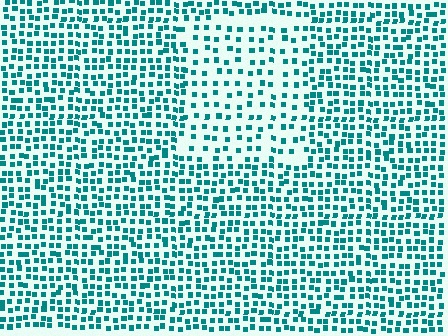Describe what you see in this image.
The image contains small teal elements arranged at two different densities. A rectangle-shaped region is visible where the elements are less densely packed than the surrounding area.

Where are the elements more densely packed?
The elements are more densely packed outside the rectangle boundary.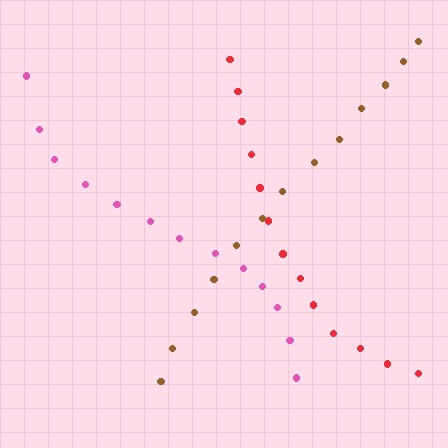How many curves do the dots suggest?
There are 3 distinct paths.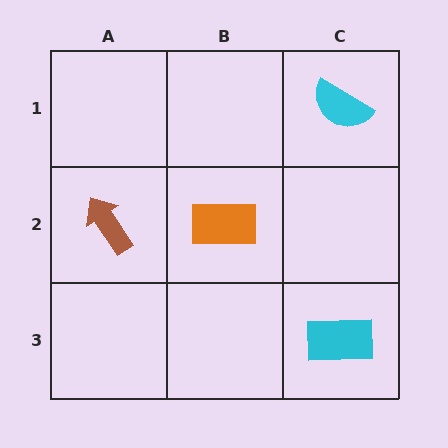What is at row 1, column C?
A cyan semicircle.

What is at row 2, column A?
A brown arrow.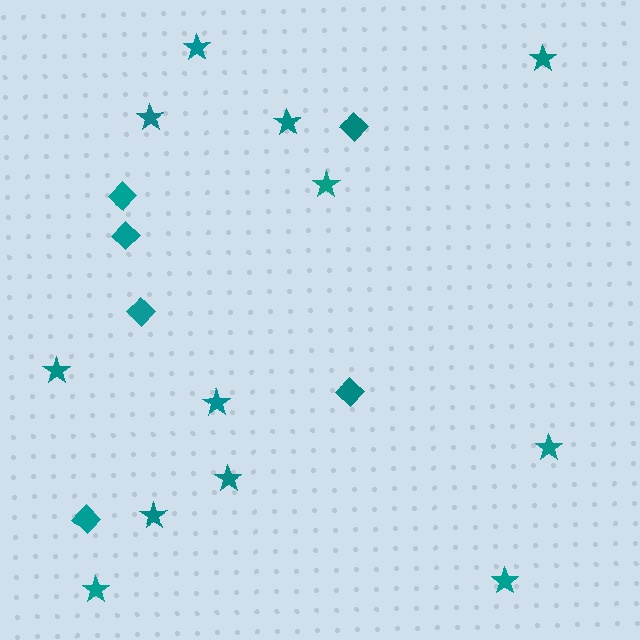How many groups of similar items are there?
There are 2 groups: one group of stars (12) and one group of diamonds (6).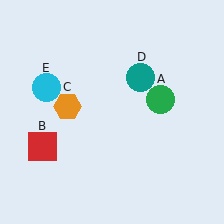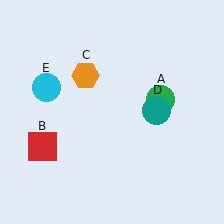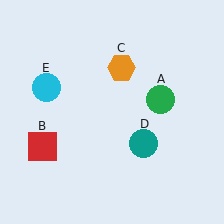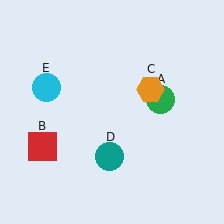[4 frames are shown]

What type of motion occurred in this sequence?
The orange hexagon (object C), teal circle (object D) rotated clockwise around the center of the scene.